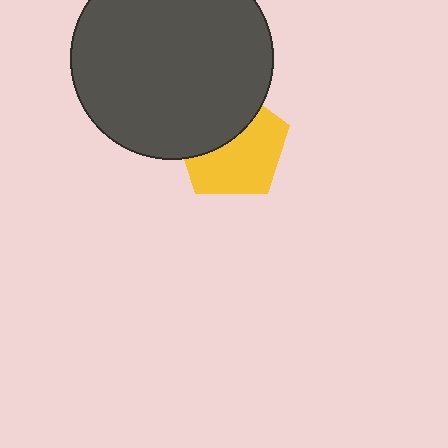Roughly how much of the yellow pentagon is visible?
About half of it is visible (roughly 58%).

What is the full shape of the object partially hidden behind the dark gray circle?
The partially hidden object is a yellow pentagon.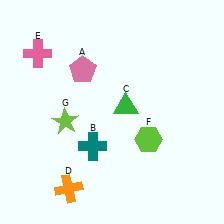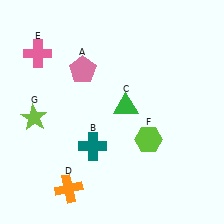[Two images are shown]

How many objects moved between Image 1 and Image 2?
1 object moved between the two images.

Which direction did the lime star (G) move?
The lime star (G) moved left.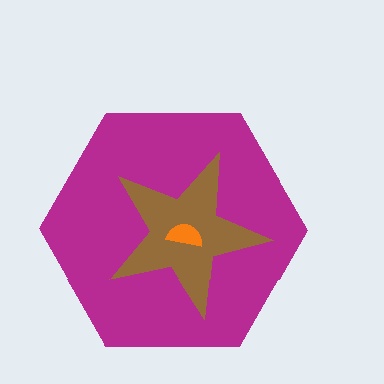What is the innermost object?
The orange semicircle.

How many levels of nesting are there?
3.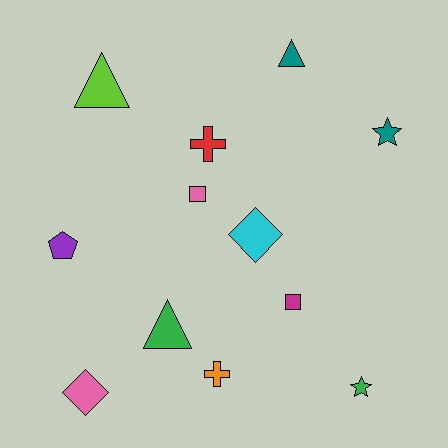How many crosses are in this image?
There are 2 crosses.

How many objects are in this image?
There are 12 objects.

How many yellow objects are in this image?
There are no yellow objects.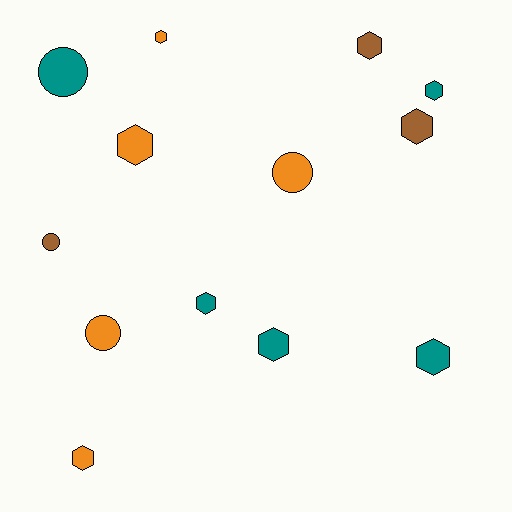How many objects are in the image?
There are 13 objects.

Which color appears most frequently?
Teal, with 5 objects.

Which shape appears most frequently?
Hexagon, with 9 objects.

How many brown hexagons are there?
There are 2 brown hexagons.